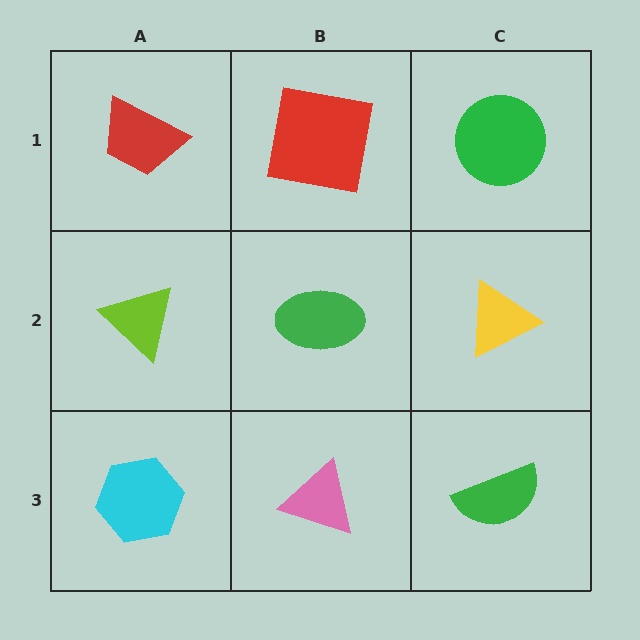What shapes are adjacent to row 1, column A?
A lime triangle (row 2, column A), a red square (row 1, column B).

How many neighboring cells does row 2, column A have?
3.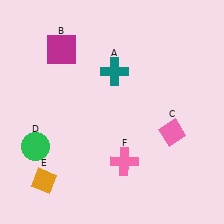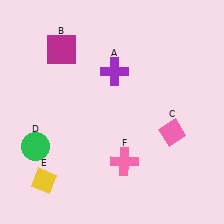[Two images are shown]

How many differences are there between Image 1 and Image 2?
There are 2 differences between the two images.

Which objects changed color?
A changed from teal to purple. E changed from orange to yellow.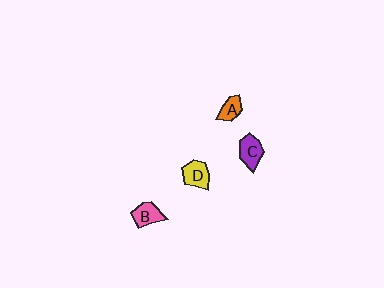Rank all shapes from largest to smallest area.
From largest to smallest: C (purple), D (yellow), B (pink), A (orange).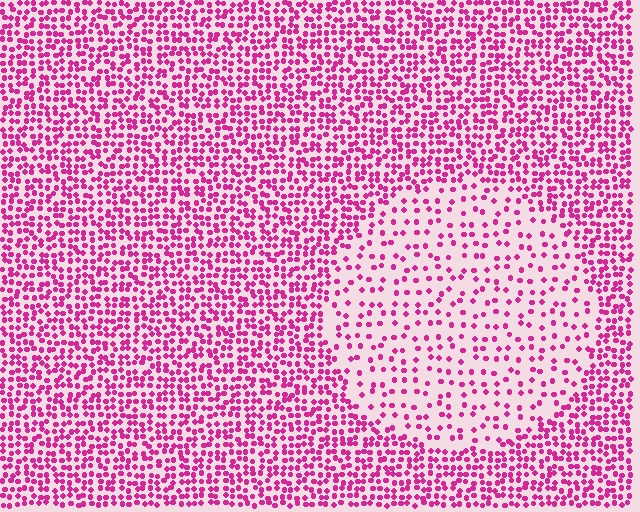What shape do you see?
I see a circle.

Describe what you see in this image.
The image contains small magenta elements arranged at two different densities. A circle-shaped region is visible where the elements are less densely packed than the surrounding area.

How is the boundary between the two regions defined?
The boundary is defined by a change in element density (approximately 2.4x ratio). All elements are the same color, size, and shape.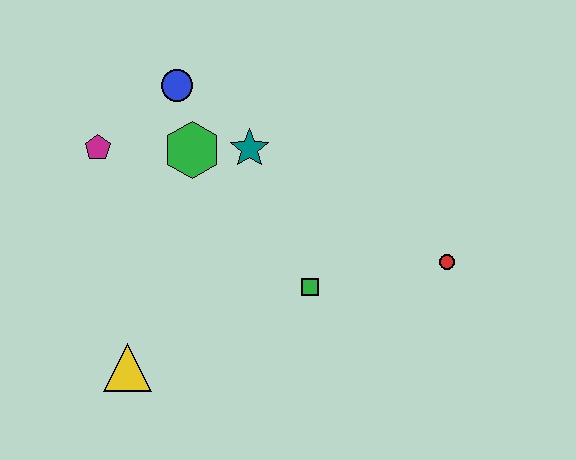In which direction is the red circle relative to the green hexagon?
The red circle is to the right of the green hexagon.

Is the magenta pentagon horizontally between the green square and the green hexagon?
No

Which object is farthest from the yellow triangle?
The red circle is farthest from the yellow triangle.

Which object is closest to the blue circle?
The green hexagon is closest to the blue circle.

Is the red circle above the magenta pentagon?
No